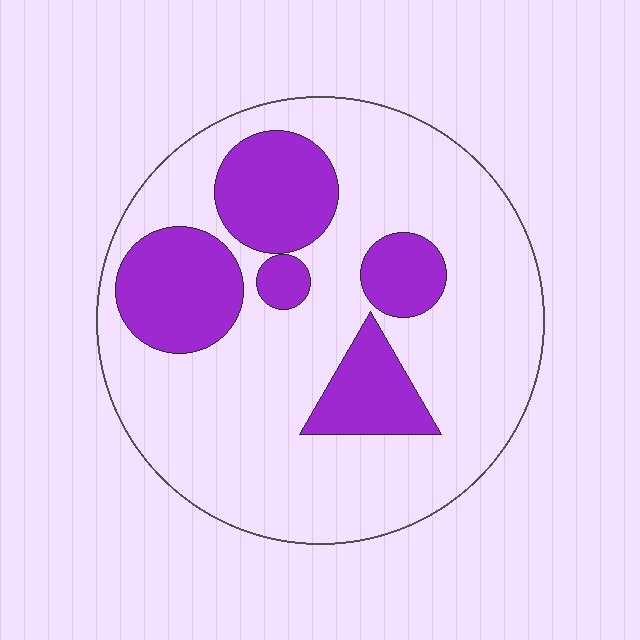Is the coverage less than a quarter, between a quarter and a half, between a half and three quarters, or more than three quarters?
Between a quarter and a half.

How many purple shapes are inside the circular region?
5.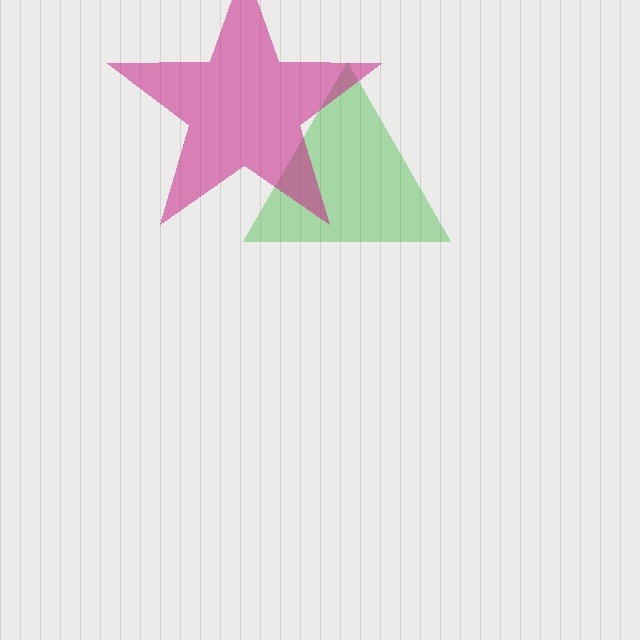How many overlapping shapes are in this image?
There are 2 overlapping shapes in the image.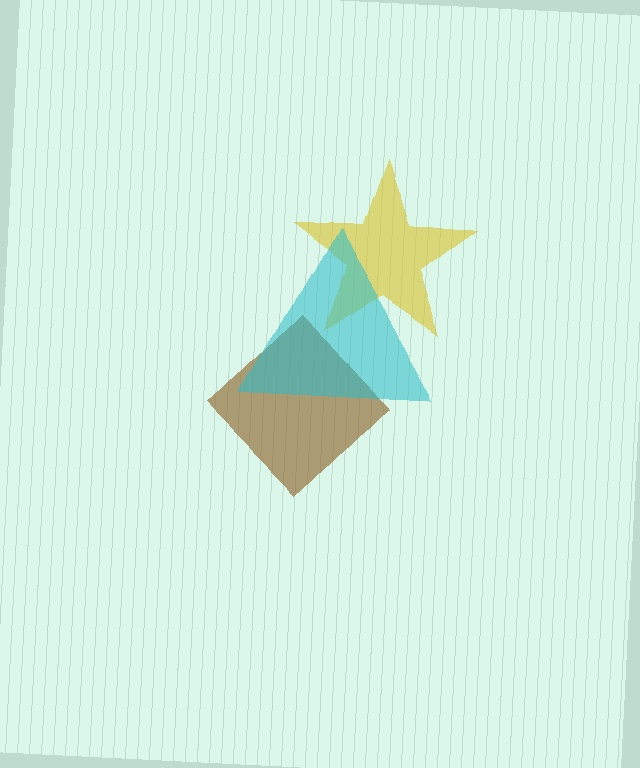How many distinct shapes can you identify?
There are 3 distinct shapes: a yellow star, a brown diamond, a cyan triangle.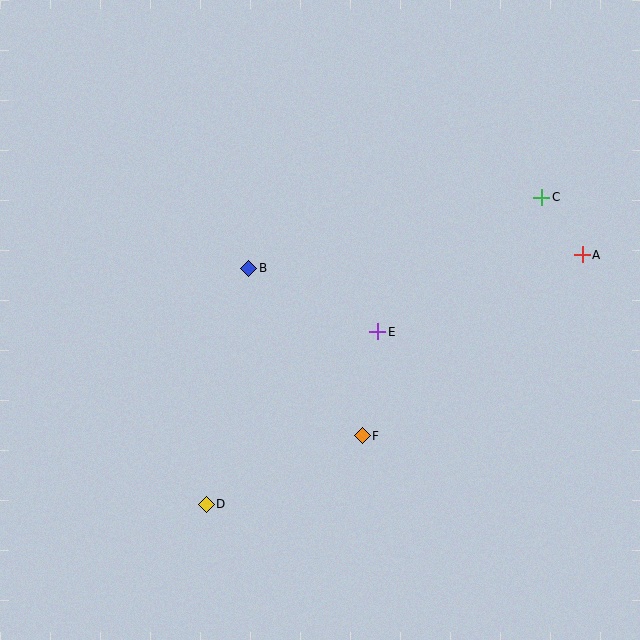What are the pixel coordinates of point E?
Point E is at (378, 332).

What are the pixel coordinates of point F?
Point F is at (362, 436).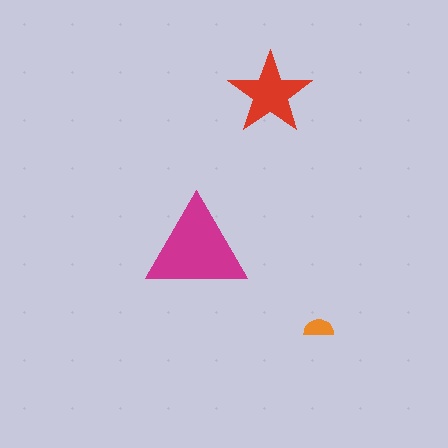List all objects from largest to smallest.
The magenta triangle, the red star, the orange semicircle.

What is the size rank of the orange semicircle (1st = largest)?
3rd.